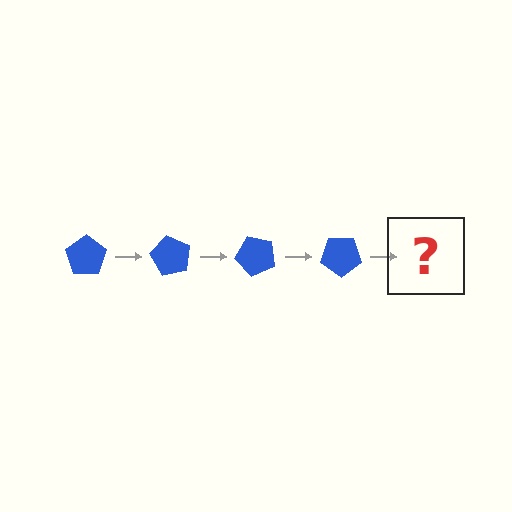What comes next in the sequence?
The next element should be a blue pentagon rotated 240 degrees.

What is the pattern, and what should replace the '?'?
The pattern is that the pentagon rotates 60 degrees each step. The '?' should be a blue pentagon rotated 240 degrees.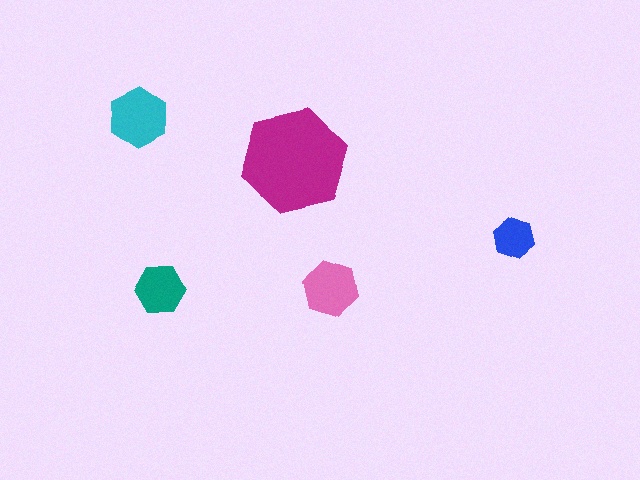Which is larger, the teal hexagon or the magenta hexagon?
The magenta one.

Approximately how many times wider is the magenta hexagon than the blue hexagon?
About 2.5 times wider.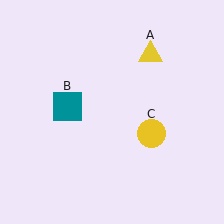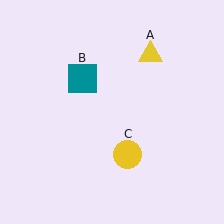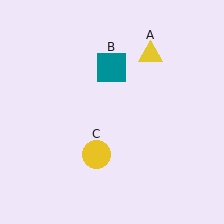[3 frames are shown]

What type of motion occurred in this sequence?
The teal square (object B), yellow circle (object C) rotated clockwise around the center of the scene.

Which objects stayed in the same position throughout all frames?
Yellow triangle (object A) remained stationary.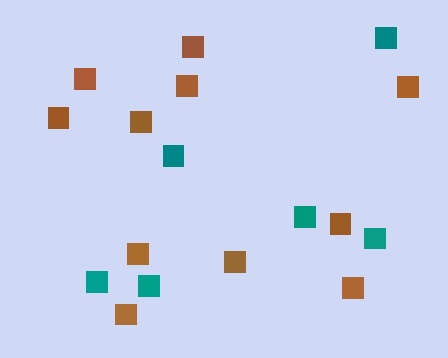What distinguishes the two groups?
There are 2 groups: one group of teal squares (6) and one group of brown squares (11).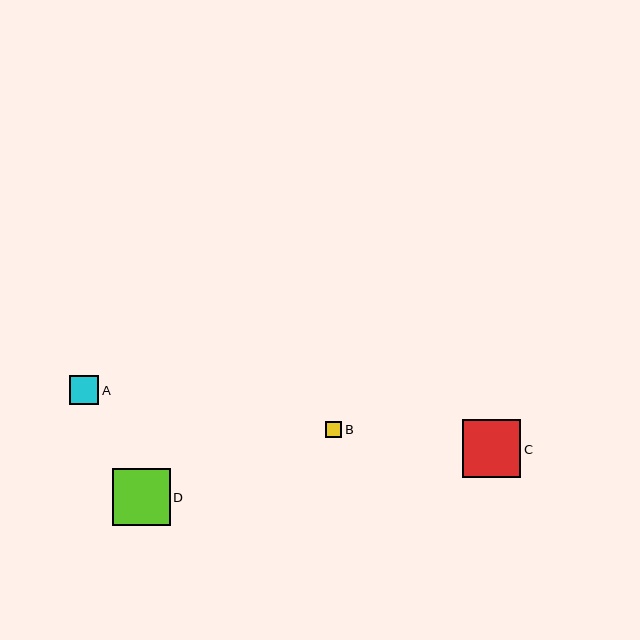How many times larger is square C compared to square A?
Square C is approximately 2.0 times the size of square A.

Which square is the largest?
Square C is the largest with a size of approximately 59 pixels.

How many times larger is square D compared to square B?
Square D is approximately 3.6 times the size of square B.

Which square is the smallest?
Square B is the smallest with a size of approximately 16 pixels.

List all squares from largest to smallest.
From largest to smallest: C, D, A, B.